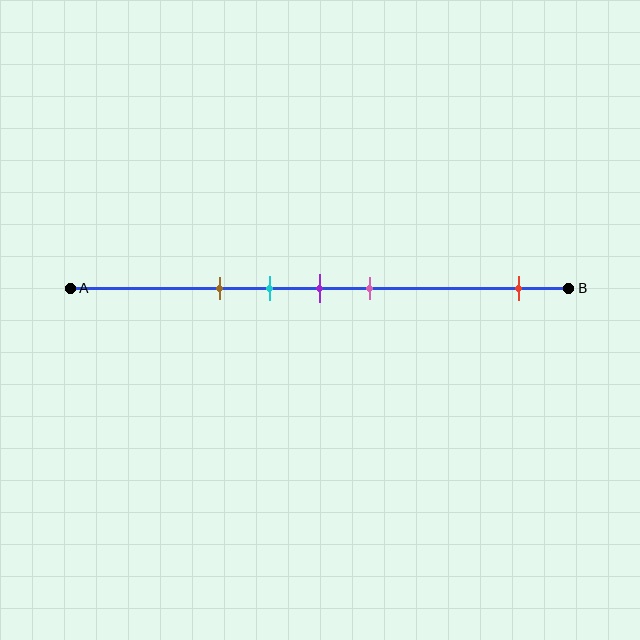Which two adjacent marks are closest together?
The cyan and purple marks are the closest adjacent pair.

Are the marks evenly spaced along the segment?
No, the marks are not evenly spaced.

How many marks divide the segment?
There are 5 marks dividing the segment.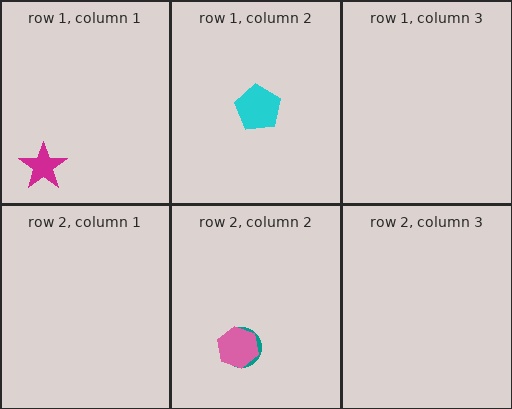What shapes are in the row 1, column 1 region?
The magenta star.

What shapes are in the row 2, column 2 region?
The teal circle, the pink hexagon.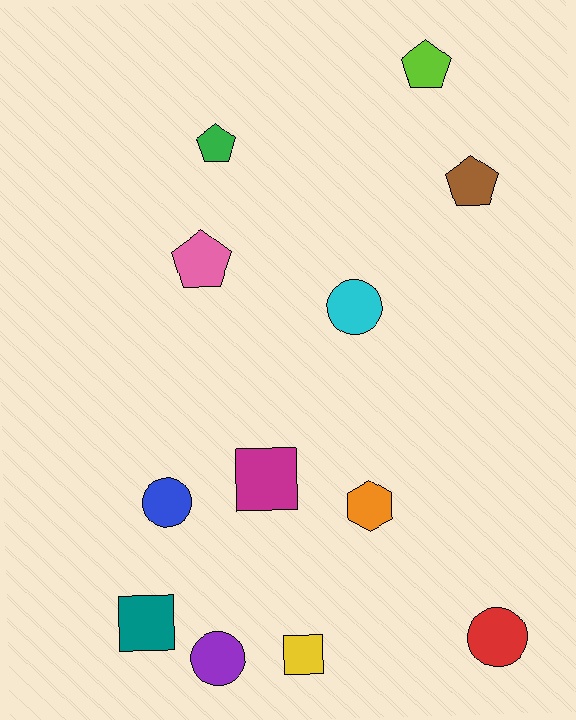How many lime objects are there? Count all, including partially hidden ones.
There is 1 lime object.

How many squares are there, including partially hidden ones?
There are 3 squares.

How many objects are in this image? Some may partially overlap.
There are 12 objects.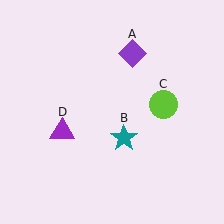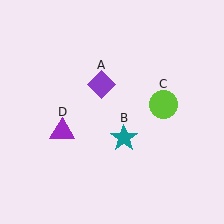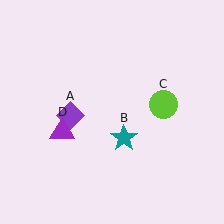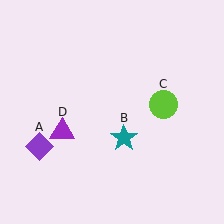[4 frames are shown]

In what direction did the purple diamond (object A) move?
The purple diamond (object A) moved down and to the left.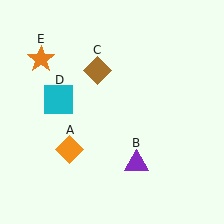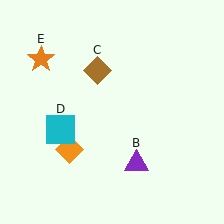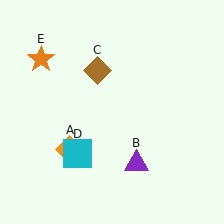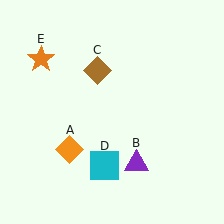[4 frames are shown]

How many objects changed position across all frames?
1 object changed position: cyan square (object D).